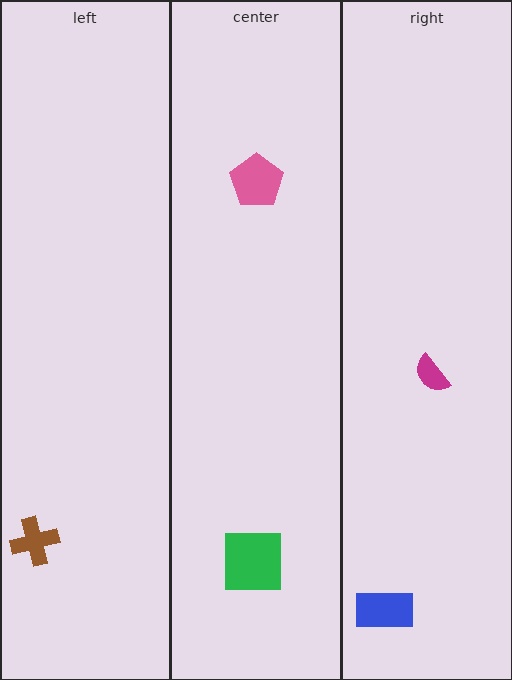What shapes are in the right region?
The blue rectangle, the magenta semicircle.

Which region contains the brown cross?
The left region.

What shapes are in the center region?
The green square, the pink pentagon.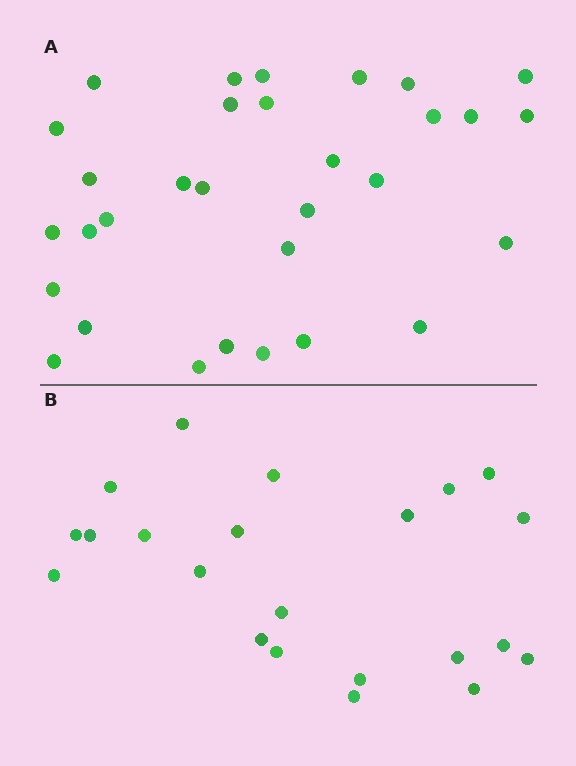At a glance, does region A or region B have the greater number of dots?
Region A (the top region) has more dots.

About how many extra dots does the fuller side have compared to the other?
Region A has roughly 8 or so more dots than region B.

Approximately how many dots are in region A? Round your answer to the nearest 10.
About 30 dots. (The exact count is 31, which rounds to 30.)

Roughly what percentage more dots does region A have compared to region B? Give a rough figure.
About 40% more.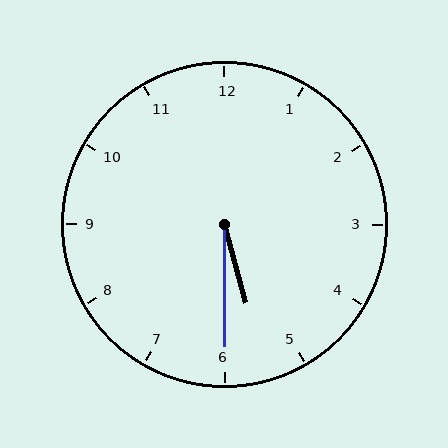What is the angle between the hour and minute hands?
Approximately 15 degrees.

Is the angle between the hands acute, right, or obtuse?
It is acute.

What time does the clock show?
5:30.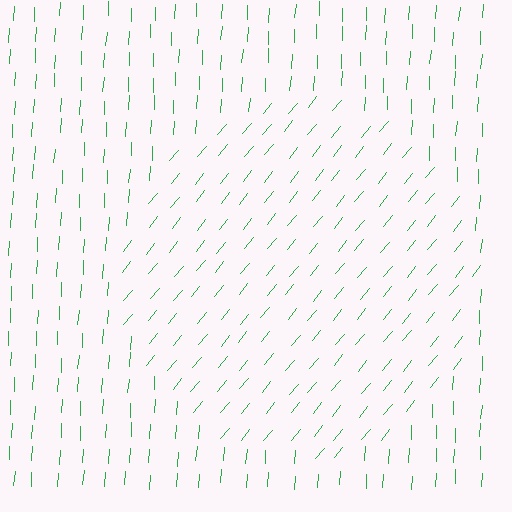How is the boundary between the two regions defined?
The boundary is defined purely by a change in line orientation (approximately 36 degrees difference). All lines are the same color and thickness.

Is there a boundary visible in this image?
Yes, there is a texture boundary formed by a change in line orientation.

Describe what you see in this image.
The image is filled with small green line segments. A circle region in the image has lines oriented differently from the surrounding lines, creating a visible texture boundary.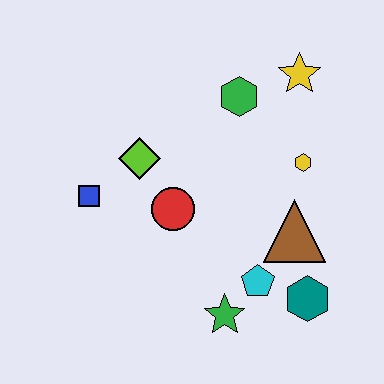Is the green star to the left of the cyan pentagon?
Yes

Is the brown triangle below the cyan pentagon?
No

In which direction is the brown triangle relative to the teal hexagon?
The brown triangle is above the teal hexagon.